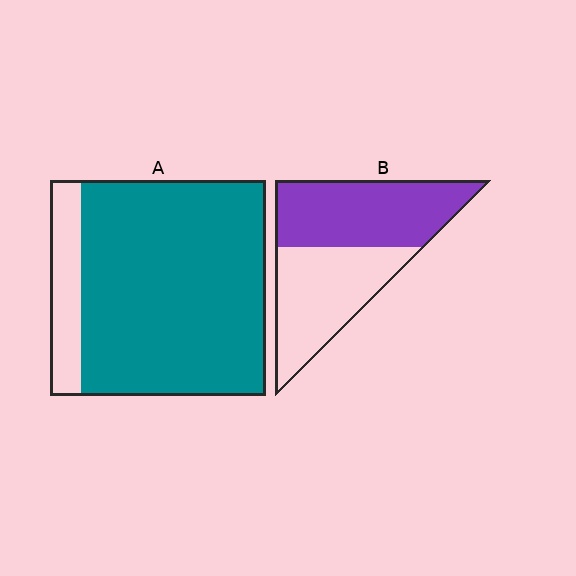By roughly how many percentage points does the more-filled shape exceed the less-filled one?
By roughly 35 percentage points (A over B).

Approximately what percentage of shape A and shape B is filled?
A is approximately 85% and B is approximately 50%.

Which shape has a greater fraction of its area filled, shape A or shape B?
Shape A.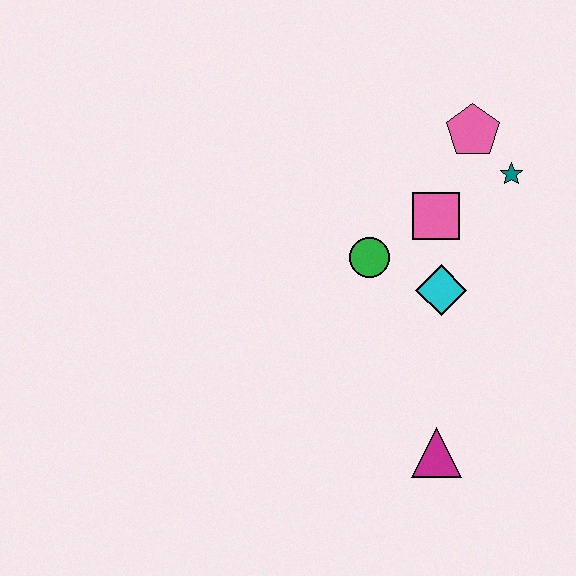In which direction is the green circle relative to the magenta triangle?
The green circle is above the magenta triangle.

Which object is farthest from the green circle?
The magenta triangle is farthest from the green circle.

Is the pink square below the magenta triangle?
No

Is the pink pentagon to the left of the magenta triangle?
No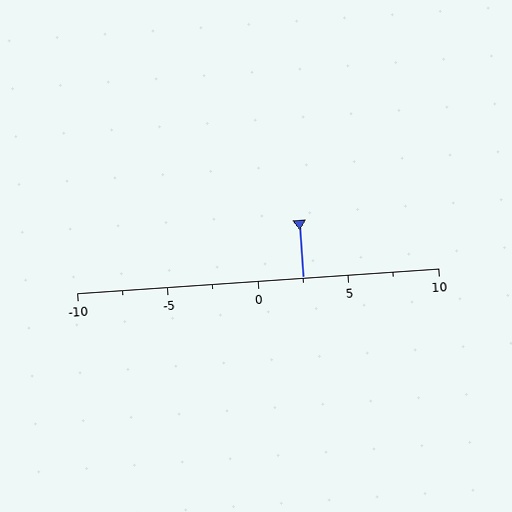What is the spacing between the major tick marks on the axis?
The major ticks are spaced 5 apart.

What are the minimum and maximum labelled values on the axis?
The axis runs from -10 to 10.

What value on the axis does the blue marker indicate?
The marker indicates approximately 2.5.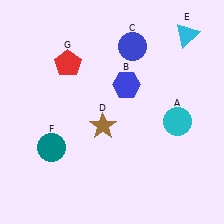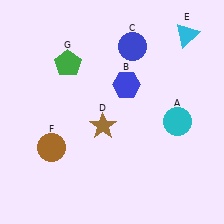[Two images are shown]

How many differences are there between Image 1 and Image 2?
There are 2 differences between the two images.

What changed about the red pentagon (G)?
In Image 1, G is red. In Image 2, it changed to green.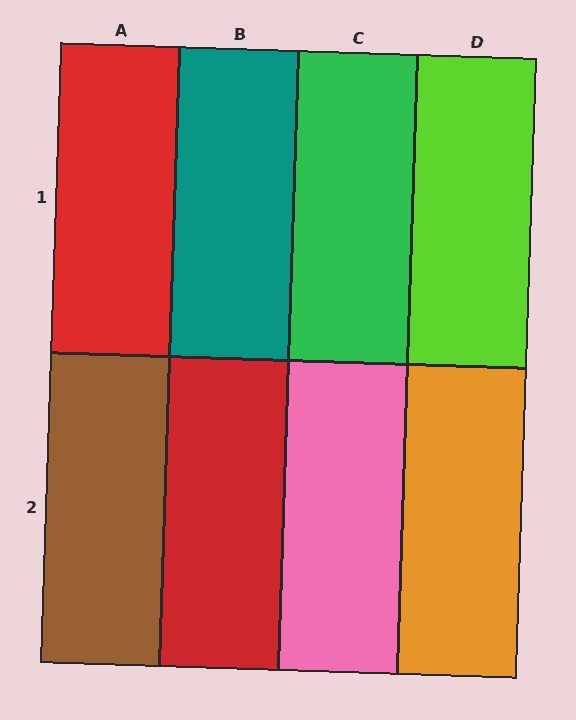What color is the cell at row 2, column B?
Red.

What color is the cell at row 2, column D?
Orange.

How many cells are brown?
1 cell is brown.